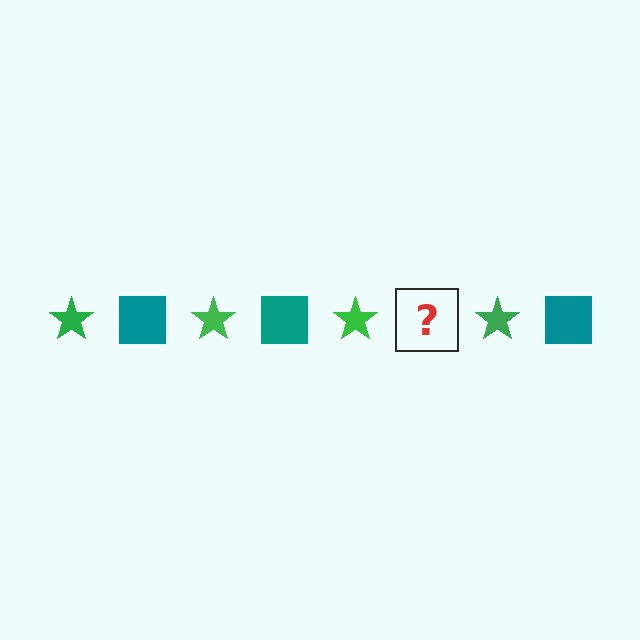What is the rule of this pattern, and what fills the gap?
The rule is that the pattern alternates between green star and teal square. The gap should be filled with a teal square.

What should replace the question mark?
The question mark should be replaced with a teal square.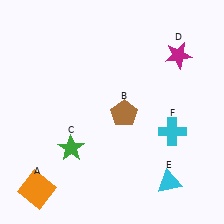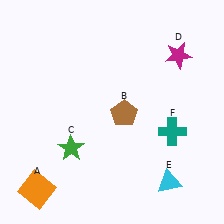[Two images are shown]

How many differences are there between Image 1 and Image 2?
There is 1 difference between the two images.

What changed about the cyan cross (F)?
In Image 1, F is cyan. In Image 2, it changed to teal.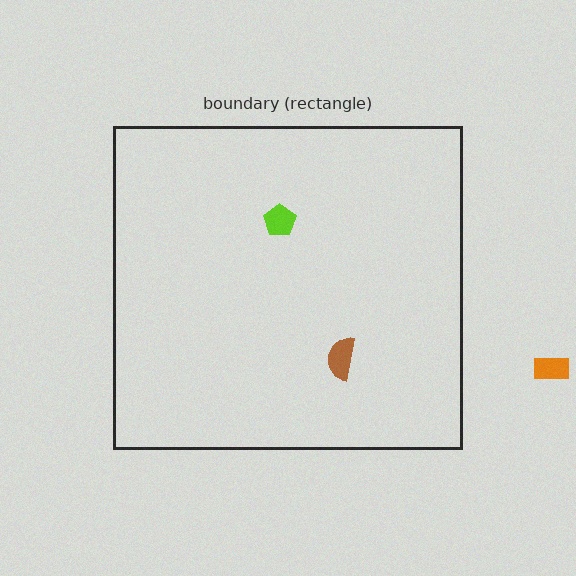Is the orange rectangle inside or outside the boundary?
Outside.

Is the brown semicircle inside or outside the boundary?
Inside.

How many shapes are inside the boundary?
2 inside, 1 outside.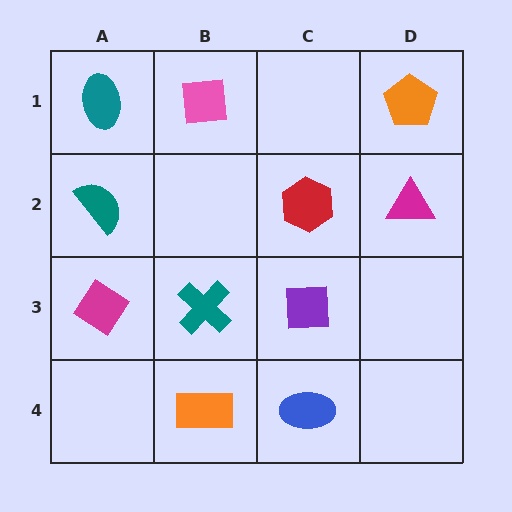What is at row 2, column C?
A red hexagon.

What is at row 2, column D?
A magenta triangle.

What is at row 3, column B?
A teal cross.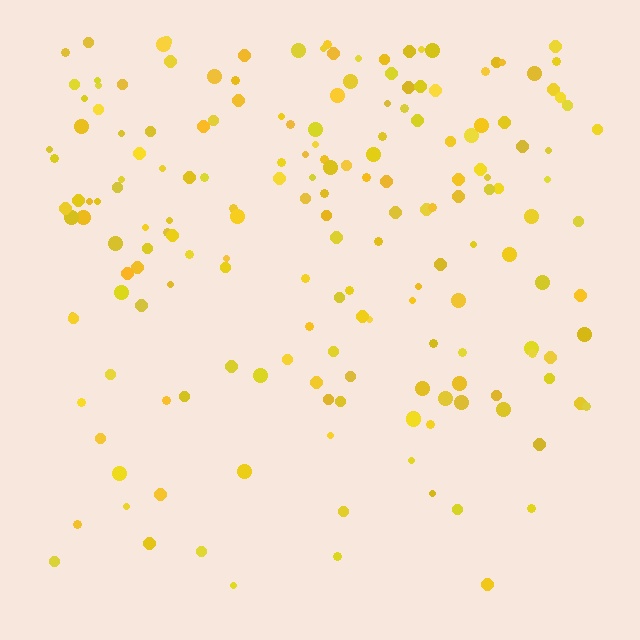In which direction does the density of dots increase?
From bottom to top, with the top side densest.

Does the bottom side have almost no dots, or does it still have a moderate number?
Still a moderate number, just noticeably fewer than the top.